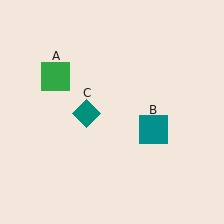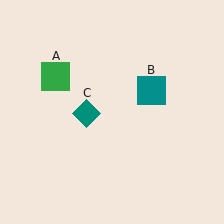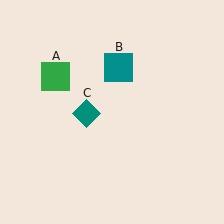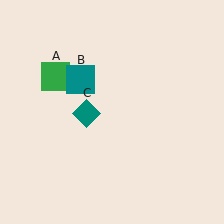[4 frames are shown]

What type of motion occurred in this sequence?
The teal square (object B) rotated counterclockwise around the center of the scene.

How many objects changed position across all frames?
1 object changed position: teal square (object B).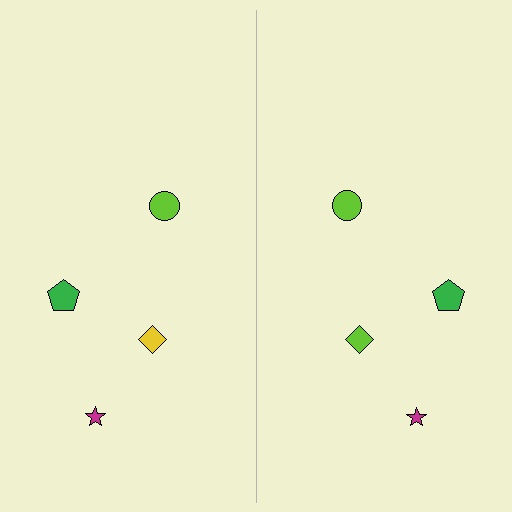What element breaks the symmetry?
The lime diamond on the right side breaks the symmetry — its mirror counterpart is yellow.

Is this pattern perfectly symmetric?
No, the pattern is not perfectly symmetric. The lime diamond on the right side breaks the symmetry — its mirror counterpart is yellow.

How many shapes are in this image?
There are 8 shapes in this image.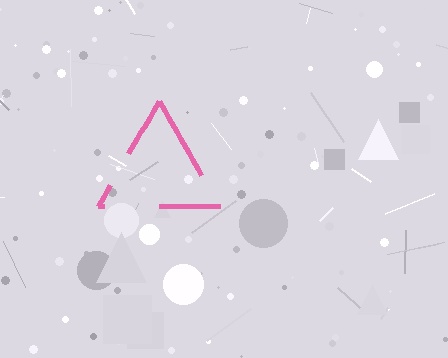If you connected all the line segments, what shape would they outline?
They would outline a triangle.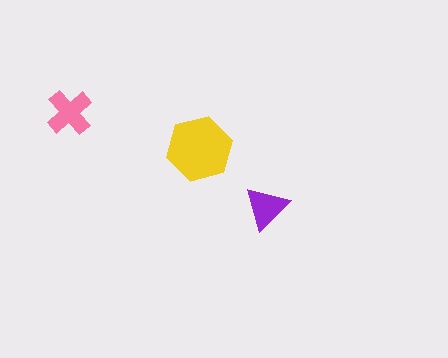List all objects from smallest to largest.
The purple triangle, the pink cross, the yellow hexagon.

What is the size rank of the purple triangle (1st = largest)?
3rd.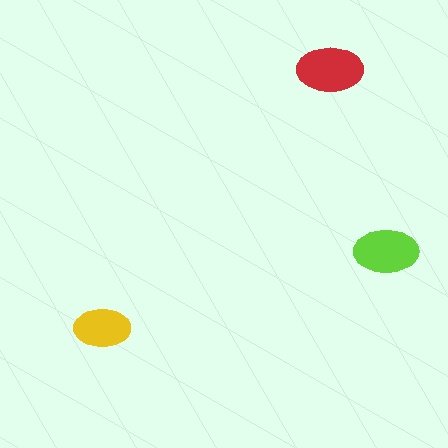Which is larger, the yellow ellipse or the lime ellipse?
The lime one.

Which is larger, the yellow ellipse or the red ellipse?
The red one.